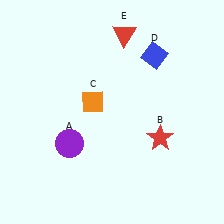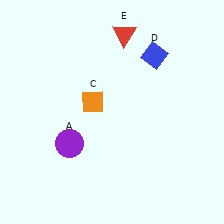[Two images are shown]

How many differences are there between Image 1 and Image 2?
There is 1 difference between the two images.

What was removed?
The red star (B) was removed in Image 2.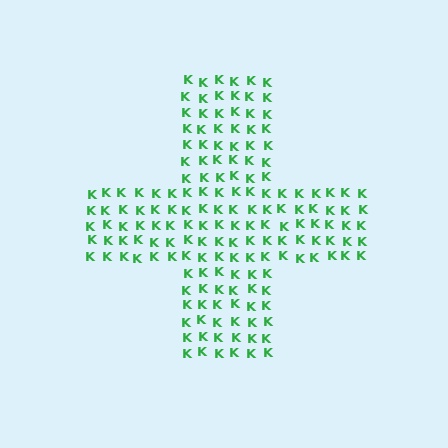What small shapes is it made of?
It is made of small letter K's.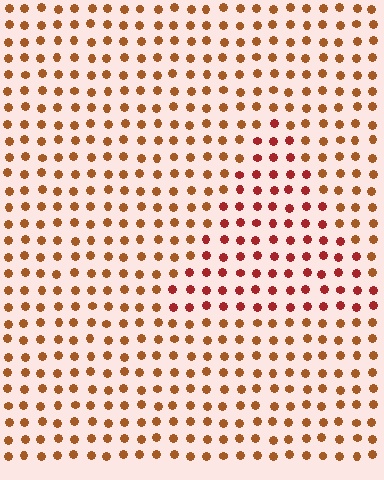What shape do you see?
I see a triangle.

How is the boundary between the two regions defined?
The boundary is defined purely by a slight shift in hue (about 28 degrees). Spacing, size, and orientation are identical on both sides.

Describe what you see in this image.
The image is filled with small brown elements in a uniform arrangement. A triangle-shaped region is visible where the elements are tinted to a slightly different hue, forming a subtle color boundary.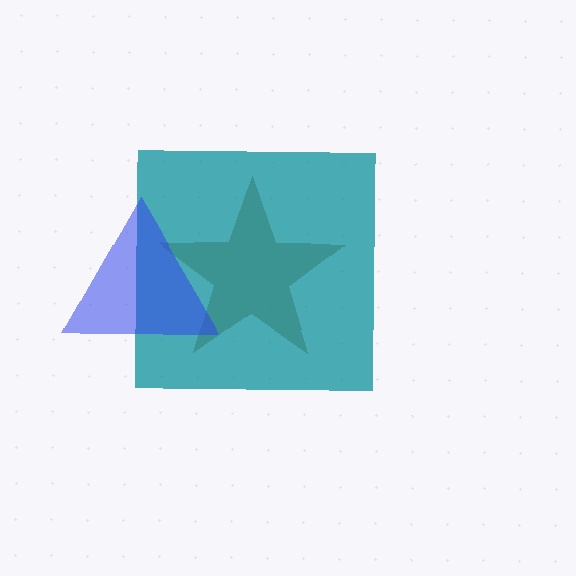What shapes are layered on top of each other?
The layered shapes are: a brown star, a teal square, a blue triangle.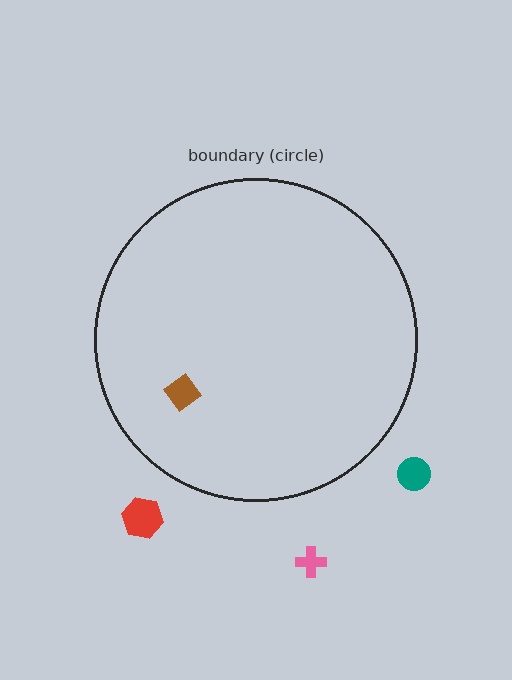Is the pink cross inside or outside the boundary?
Outside.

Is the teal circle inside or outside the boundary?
Outside.